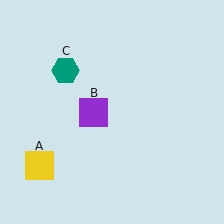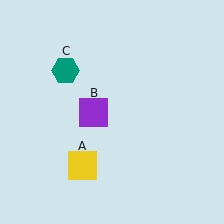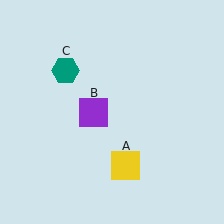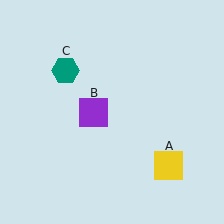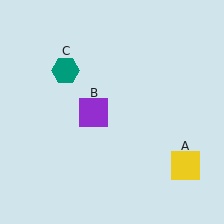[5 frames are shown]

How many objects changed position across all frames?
1 object changed position: yellow square (object A).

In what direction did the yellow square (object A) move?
The yellow square (object A) moved right.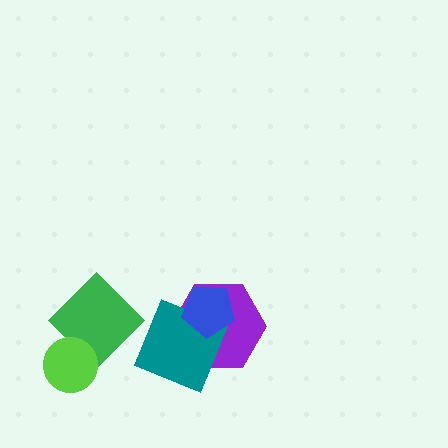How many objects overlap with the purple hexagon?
2 objects overlap with the purple hexagon.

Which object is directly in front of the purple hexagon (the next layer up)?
The teal square is directly in front of the purple hexagon.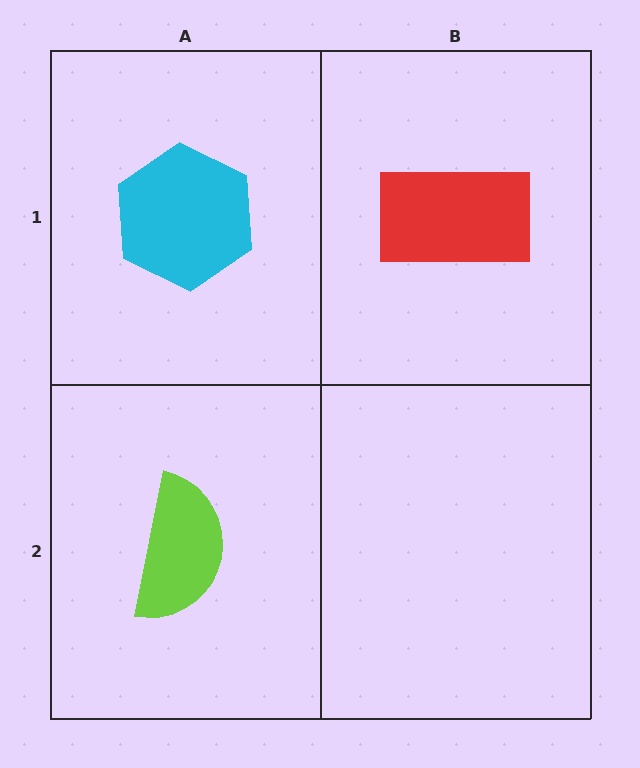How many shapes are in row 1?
2 shapes.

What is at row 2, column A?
A lime semicircle.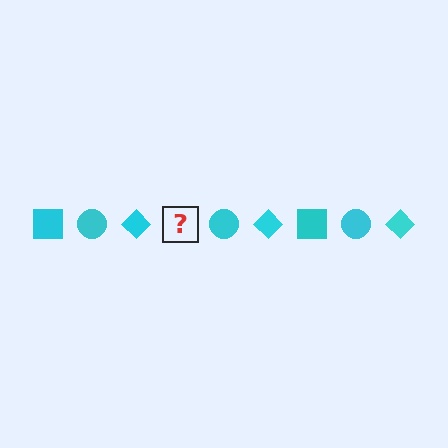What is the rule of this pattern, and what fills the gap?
The rule is that the pattern cycles through square, circle, diamond shapes in cyan. The gap should be filled with a cyan square.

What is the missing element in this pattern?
The missing element is a cyan square.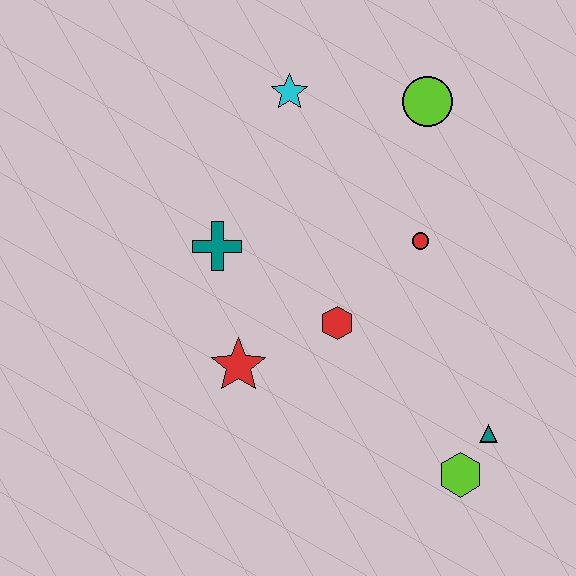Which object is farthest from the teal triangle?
The cyan star is farthest from the teal triangle.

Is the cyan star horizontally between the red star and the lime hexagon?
Yes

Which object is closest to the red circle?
The red hexagon is closest to the red circle.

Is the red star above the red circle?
No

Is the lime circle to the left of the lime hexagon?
Yes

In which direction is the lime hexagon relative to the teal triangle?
The lime hexagon is below the teal triangle.